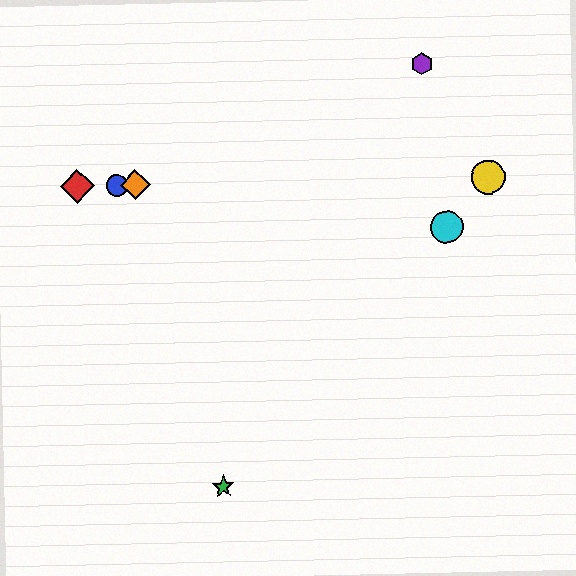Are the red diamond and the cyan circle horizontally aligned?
No, the red diamond is at y≈186 and the cyan circle is at y≈227.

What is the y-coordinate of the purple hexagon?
The purple hexagon is at y≈64.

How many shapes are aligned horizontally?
4 shapes (the red diamond, the blue circle, the yellow circle, the orange diamond) are aligned horizontally.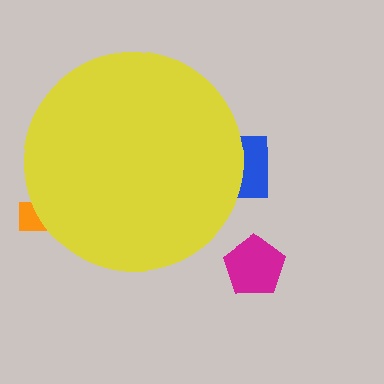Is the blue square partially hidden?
Yes, the blue square is partially hidden behind the yellow circle.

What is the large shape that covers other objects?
A yellow circle.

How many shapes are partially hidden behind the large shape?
2 shapes are partially hidden.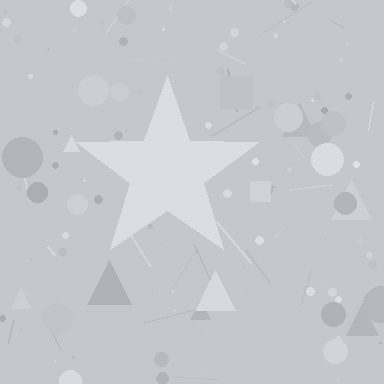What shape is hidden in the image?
A star is hidden in the image.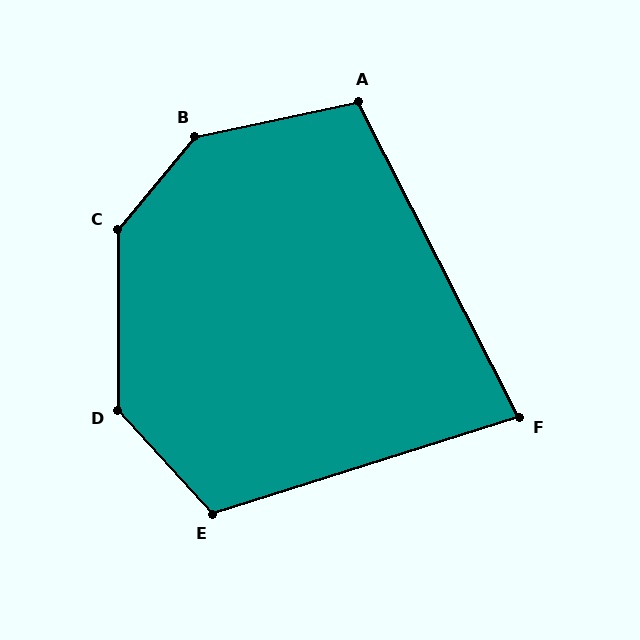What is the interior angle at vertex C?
Approximately 140 degrees (obtuse).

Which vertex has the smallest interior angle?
F, at approximately 81 degrees.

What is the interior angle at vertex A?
Approximately 105 degrees (obtuse).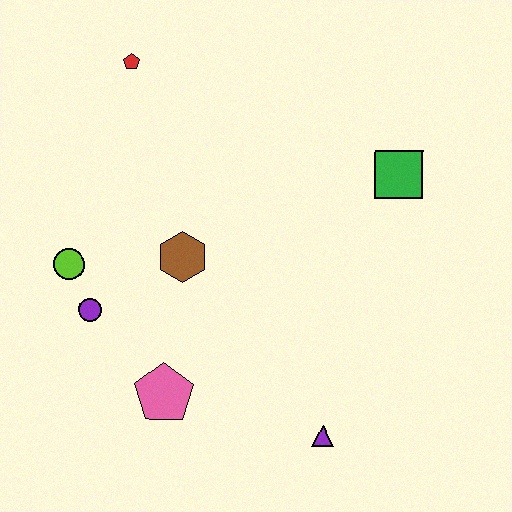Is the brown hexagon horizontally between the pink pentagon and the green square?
Yes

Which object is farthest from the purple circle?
The green square is farthest from the purple circle.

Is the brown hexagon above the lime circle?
Yes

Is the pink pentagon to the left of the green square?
Yes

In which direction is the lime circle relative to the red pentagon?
The lime circle is below the red pentagon.